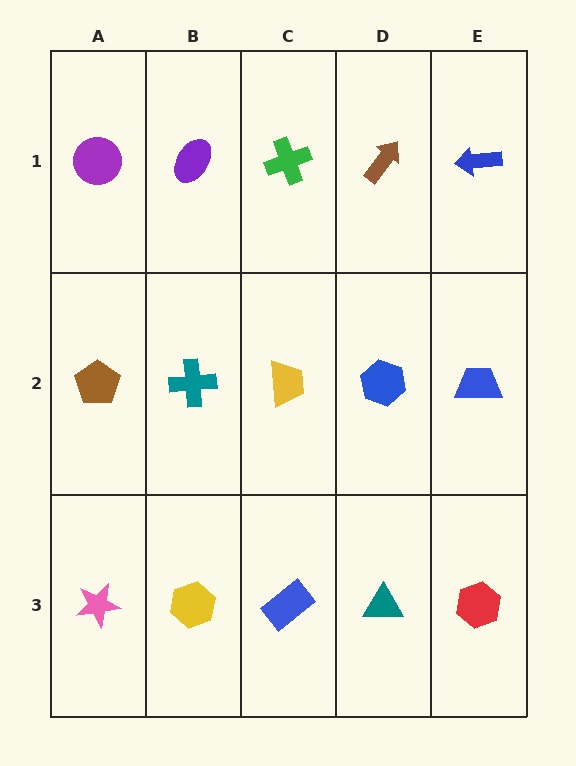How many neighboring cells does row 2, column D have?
4.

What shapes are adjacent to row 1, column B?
A teal cross (row 2, column B), a purple circle (row 1, column A), a green cross (row 1, column C).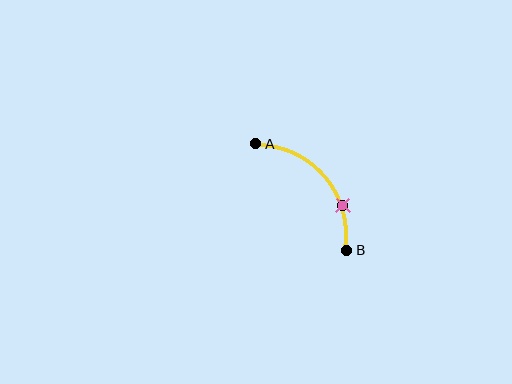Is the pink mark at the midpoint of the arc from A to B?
No. The pink mark lies on the arc but is closer to endpoint B. The arc midpoint would be at the point on the curve equidistant along the arc from both A and B.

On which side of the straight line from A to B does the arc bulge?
The arc bulges above and to the right of the straight line connecting A and B.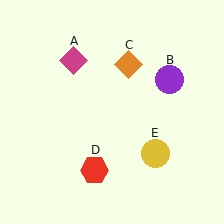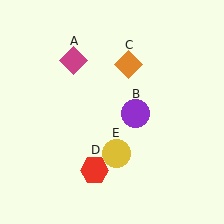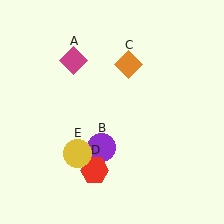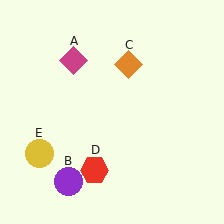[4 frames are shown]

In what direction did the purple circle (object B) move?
The purple circle (object B) moved down and to the left.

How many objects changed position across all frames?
2 objects changed position: purple circle (object B), yellow circle (object E).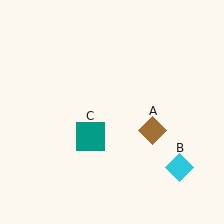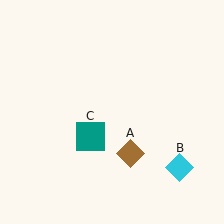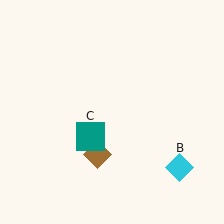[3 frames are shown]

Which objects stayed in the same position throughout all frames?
Cyan diamond (object B) and teal square (object C) remained stationary.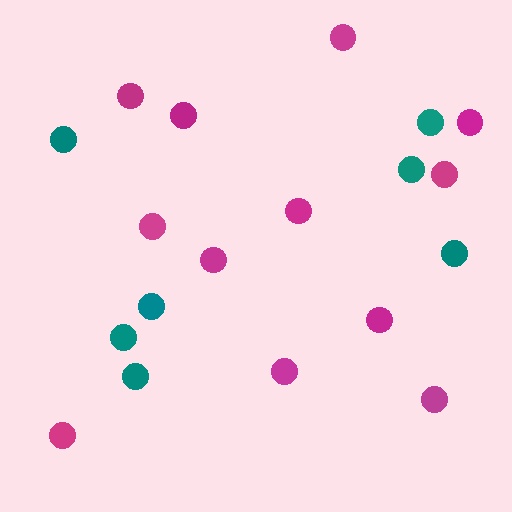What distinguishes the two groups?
There are 2 groups: one group of magenta circles (12) and one group of teal circles (7).